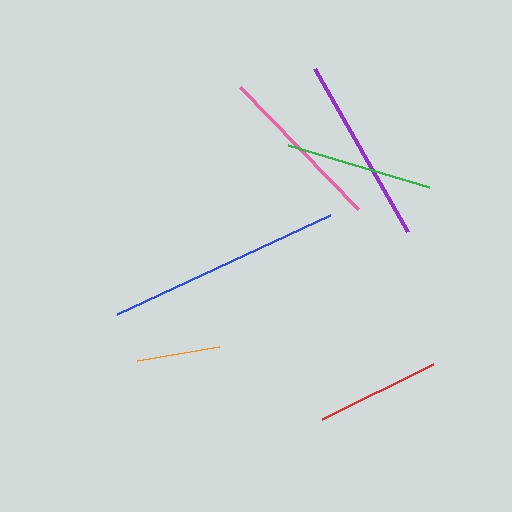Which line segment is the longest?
The blue line is the longest at approximately 235 pixels.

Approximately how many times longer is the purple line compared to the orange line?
The purple line is approximately 2.3 times the length of the orange line.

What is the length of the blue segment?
The blue segment is approximately 235 pixels long.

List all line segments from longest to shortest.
From longest to shortest: blue, purple, pink, green, red, orange.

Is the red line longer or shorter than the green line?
The green line is longer than the red line.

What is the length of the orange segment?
The orange segment is approximately 83 pixels long.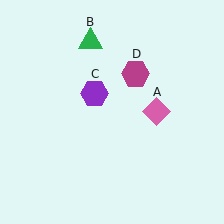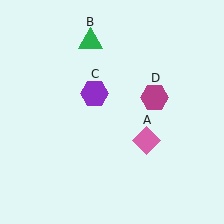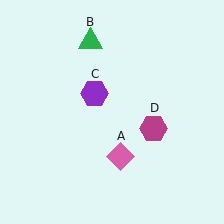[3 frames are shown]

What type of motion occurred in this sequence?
The pink diamond (object A), magenta hexagon (object D) rotated clockwise around the center of the scene.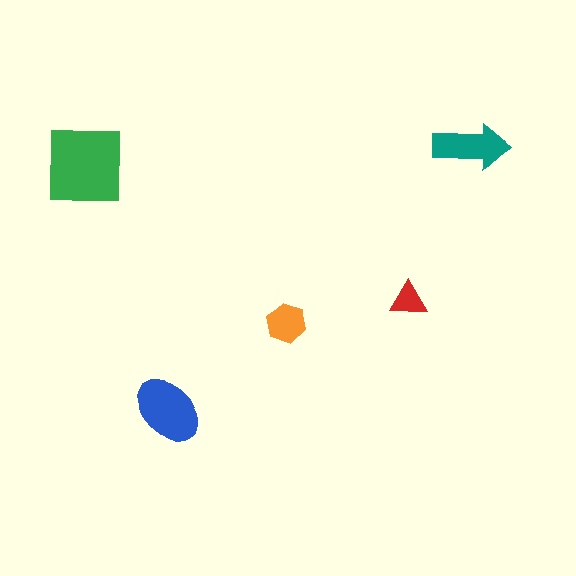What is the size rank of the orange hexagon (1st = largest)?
4th.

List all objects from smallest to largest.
The red triangle, the orange hexagon, the teal arrow, the blue ellipse, the green square.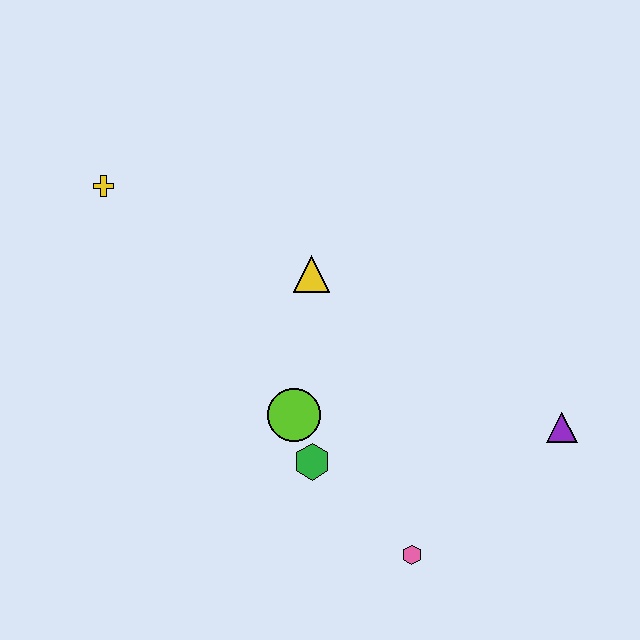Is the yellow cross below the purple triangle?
No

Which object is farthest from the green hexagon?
The yellow cross is farthest from the green hexagon.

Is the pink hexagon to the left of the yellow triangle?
No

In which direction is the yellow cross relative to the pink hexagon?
The yellow cross is above the pink hexagon.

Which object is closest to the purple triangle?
The pink hexagon is closest to the purple triangle.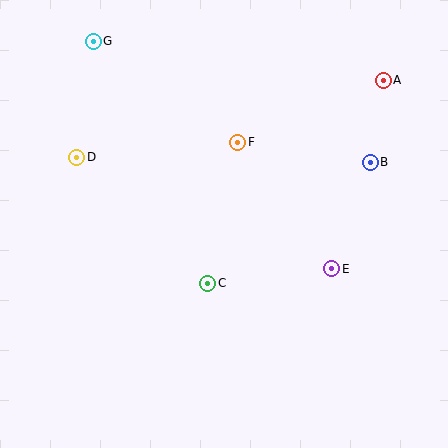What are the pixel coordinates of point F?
Point F is at (238, 142).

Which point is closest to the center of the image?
Point C at (208, 283) is closest to the center.